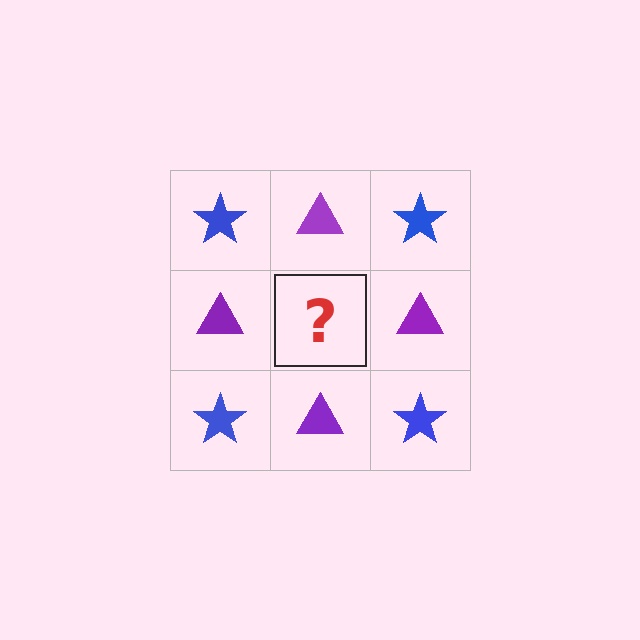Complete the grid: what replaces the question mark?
The question mark should be replaced with a blue star.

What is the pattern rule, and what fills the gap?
The rule is that it alternates blue star and purple triangle in a checkerboard pattern. The gap should be filled with a blue star.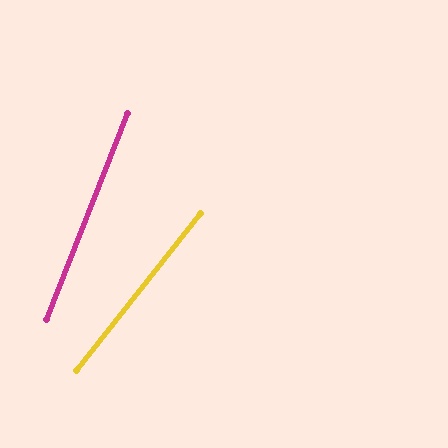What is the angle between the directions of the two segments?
Approximately 17 degrees.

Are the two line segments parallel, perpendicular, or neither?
Neither parallel nor perpendicular — they differ by about 17°.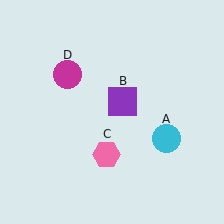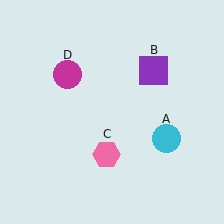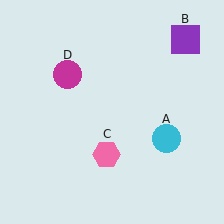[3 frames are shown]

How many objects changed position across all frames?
1 object changed position: purple square (object B).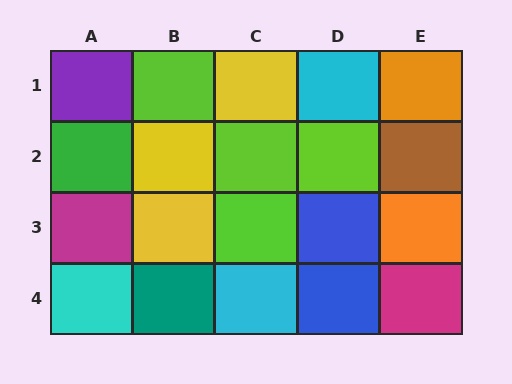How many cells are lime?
4 cells are lime.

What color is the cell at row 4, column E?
Magenta.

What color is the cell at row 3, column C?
Lime.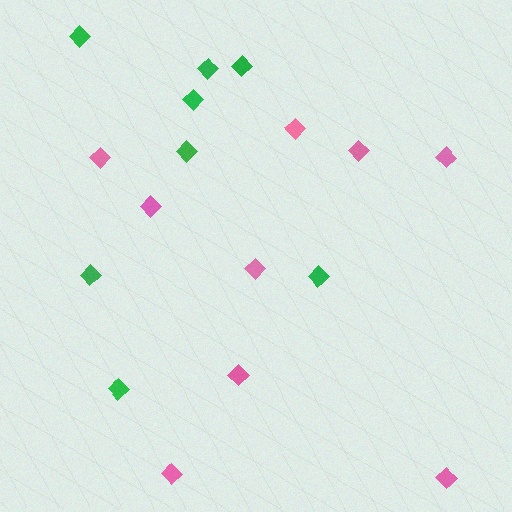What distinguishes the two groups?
There are 2 groups: one group of pink diamonds (9) and one group of green diamonds (8).